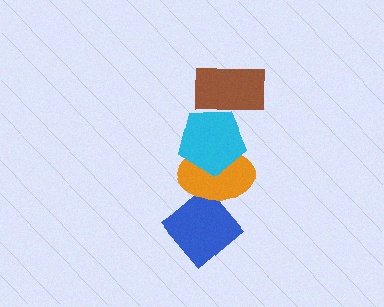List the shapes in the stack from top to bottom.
From top to bottom: the brown rectangle, the cyan pentagon, the orange ellipse, the blue diamond.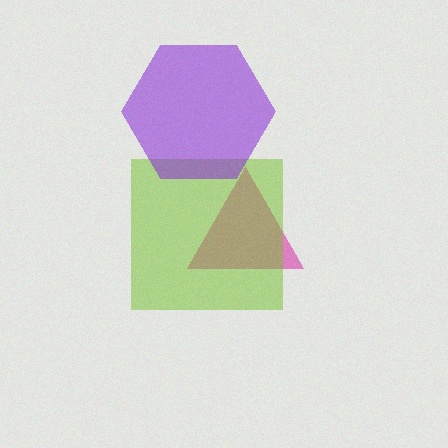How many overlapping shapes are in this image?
There are 3 overlapping shapes in the image.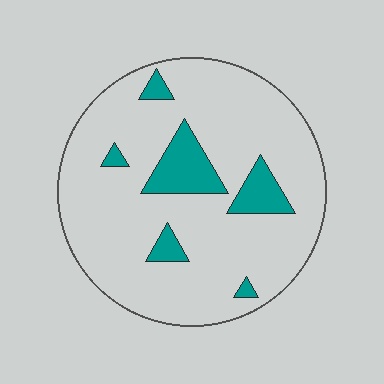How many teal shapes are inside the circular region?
6.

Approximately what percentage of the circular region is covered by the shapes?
Approximately 15%.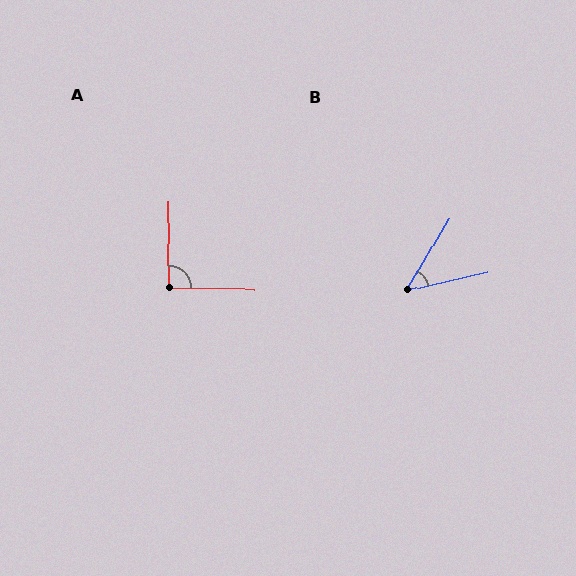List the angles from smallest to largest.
B (47°), A (92°).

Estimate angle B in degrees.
Approximately 47 degrees.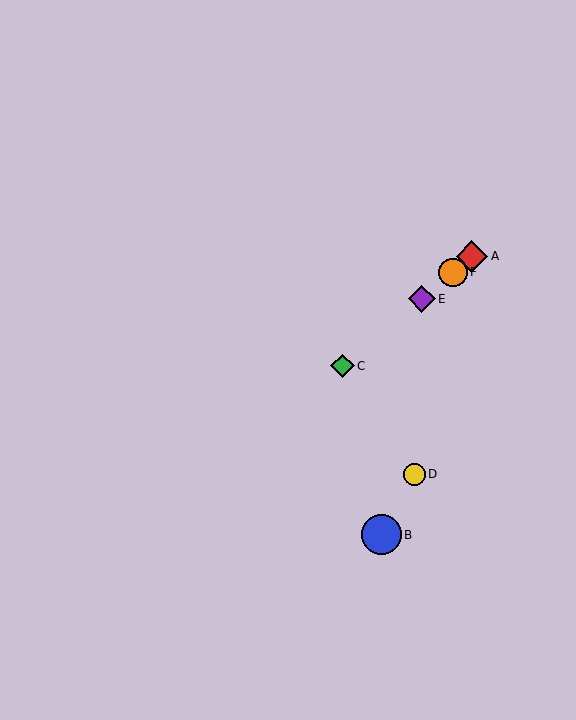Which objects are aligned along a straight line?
Objects A, C, E, F are aligned along a straight line.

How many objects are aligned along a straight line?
4 objects (A, C, E, F) are aligned along a straight line.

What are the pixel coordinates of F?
Object F is at (453, 272).